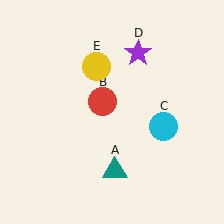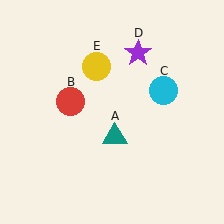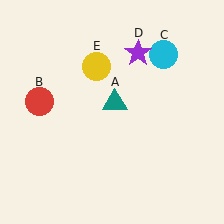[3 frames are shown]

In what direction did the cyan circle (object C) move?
The cyan circle (object C) moved up.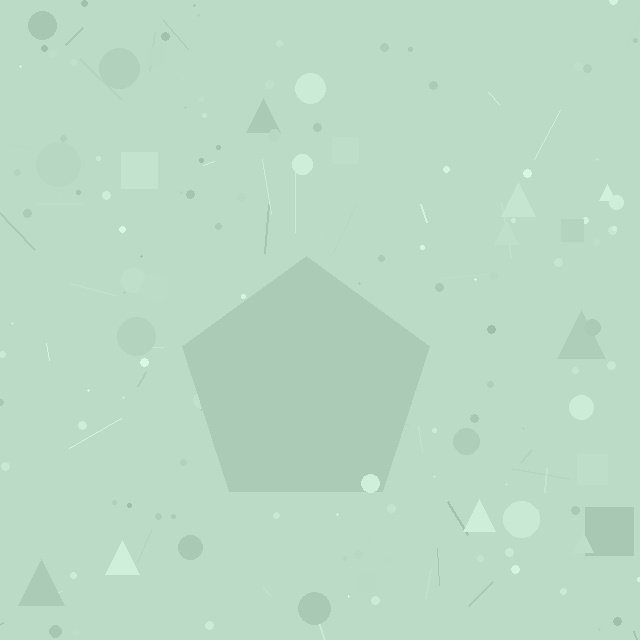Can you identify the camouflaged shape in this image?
The camouflaged shape is a pentagon.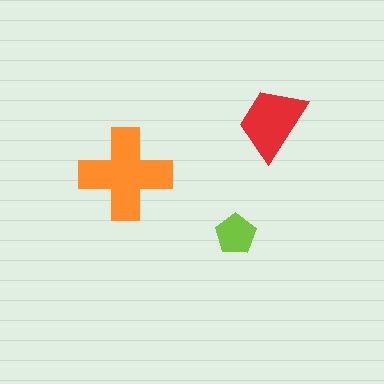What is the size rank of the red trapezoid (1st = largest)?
2nd.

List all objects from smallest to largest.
The lime pentagon, the red trapezoid, the orange cross.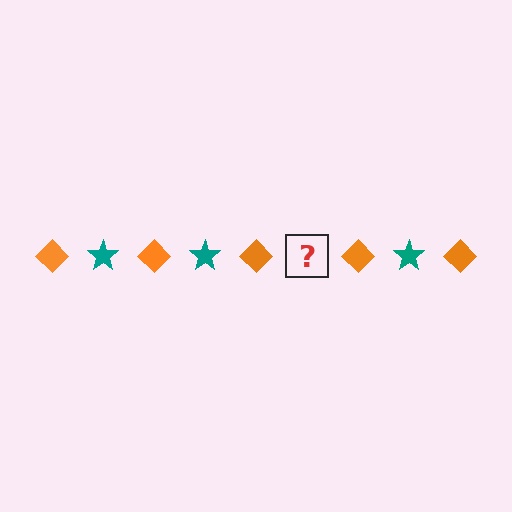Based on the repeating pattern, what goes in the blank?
The blank should be a teal star.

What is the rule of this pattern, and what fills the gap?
The rule is that the pattern alternates between orange diamond and teal star. The gap should be filled with a teal star.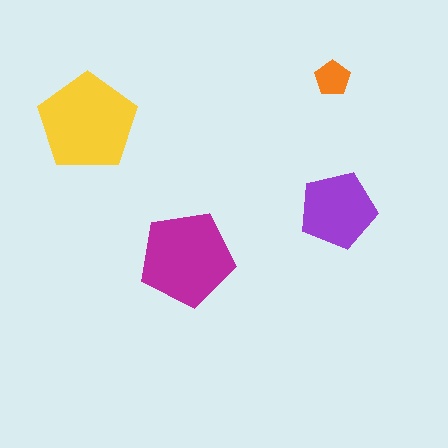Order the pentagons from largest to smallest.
the yellow one, the magenta one, the purple one, the orange one.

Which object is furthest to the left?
The yellow pentagon is leftmost.